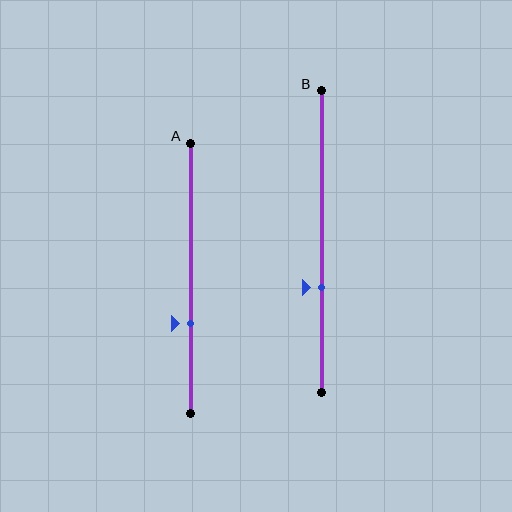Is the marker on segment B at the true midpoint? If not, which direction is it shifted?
No, the marker on segment B is shifted downward by about 15% of the segment length.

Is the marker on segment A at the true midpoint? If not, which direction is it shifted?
No, the marker on segment A is shifted downward by about 17% of the segment length.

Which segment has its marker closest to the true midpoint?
Segment B has its marker closest to the true midpoint.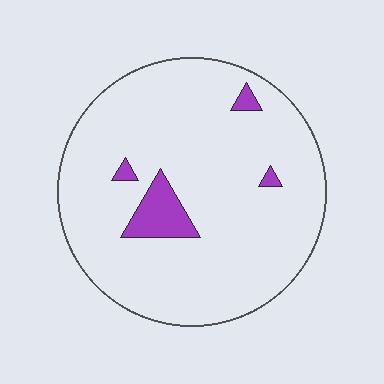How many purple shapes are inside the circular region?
4.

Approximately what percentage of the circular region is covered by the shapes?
Approximately 5%.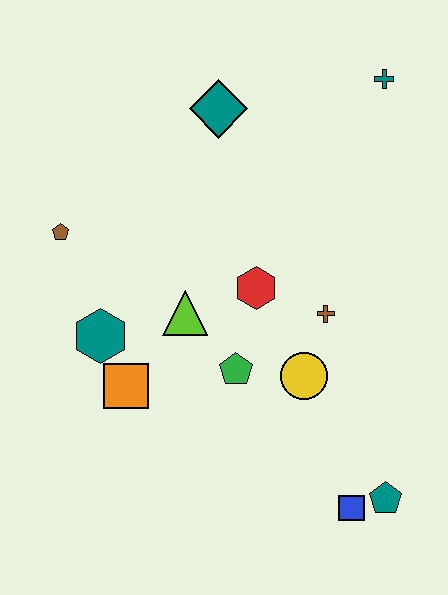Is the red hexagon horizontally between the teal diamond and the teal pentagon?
Yes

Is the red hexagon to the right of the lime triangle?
Yes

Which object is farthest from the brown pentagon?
The teal pentagon is farthest from the brown pentagon.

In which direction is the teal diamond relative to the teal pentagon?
The teal diamond is above the teal pentagon.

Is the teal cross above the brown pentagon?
Yes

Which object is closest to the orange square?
The teal hexagon is closest to the orange square.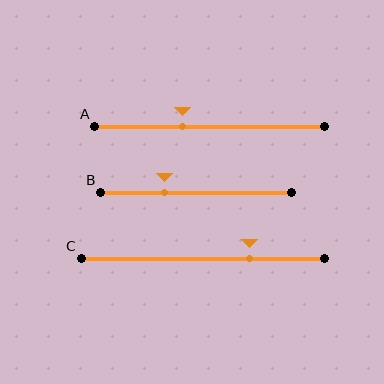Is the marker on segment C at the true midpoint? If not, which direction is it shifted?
No, the marker on segment C is shifted to the right by about 19% of the segment length.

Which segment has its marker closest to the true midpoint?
Segment A has its marker closest to the true midpoint.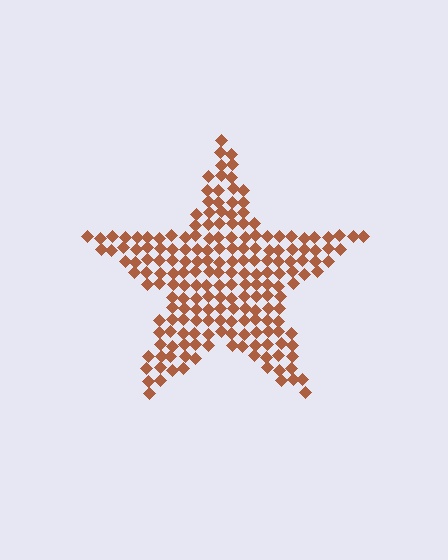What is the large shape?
The large shape is a star.